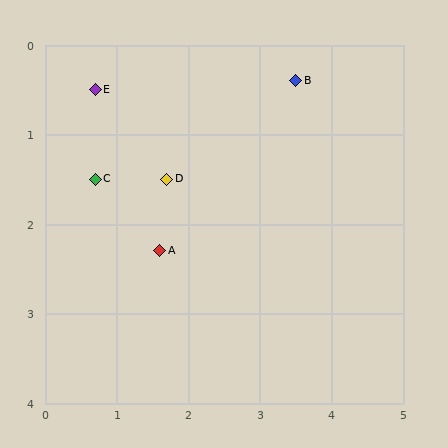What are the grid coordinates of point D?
Point D is at approximately (1.7, 1.5).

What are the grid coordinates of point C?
Point C is at approximately (0.7, 1.5).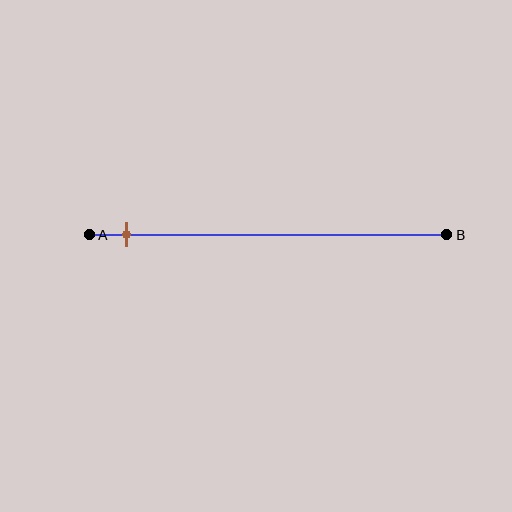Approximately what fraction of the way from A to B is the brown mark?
The brown mark is approximately 10% of the way from A to B.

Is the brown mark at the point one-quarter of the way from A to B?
No, the mark is at about 10% from A, not at the 25% one-quarter point.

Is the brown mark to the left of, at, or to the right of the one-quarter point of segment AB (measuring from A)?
The brown mark is to the left of the one-quarter point of segment AB.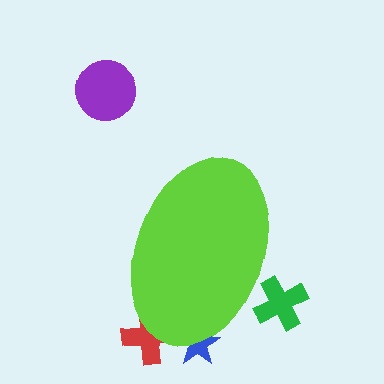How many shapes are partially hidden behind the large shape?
3 shapes are partially hidden.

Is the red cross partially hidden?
Yes, the red cross is partially hidden behind the lime ellipse.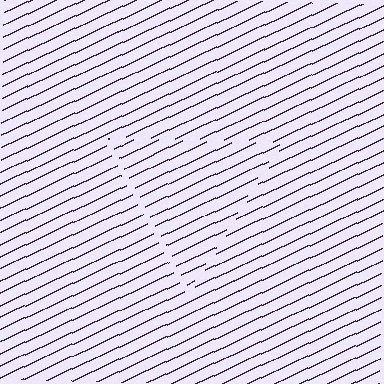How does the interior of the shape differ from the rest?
The interior of the shape contains the same grating, shifted by half a period — the contour is defined by the phase discontinuity where line-ends from the inner and outer gratings abut.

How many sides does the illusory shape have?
3 sides — the line-ends trace a triangle.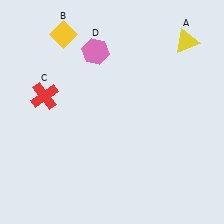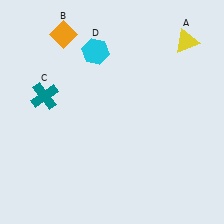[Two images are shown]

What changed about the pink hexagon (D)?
In Image 1, D is pink. In Image 2, it changed to cyan.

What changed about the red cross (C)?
In Image 1, C is red. In Image 2, it changed to teal.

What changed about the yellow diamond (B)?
In Image 1, B is yellow. In Image 2, it changed to orange.